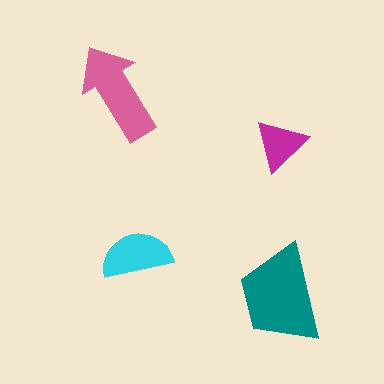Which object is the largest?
The teal trapezoid.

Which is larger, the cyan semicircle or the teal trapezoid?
The teal trapezoid.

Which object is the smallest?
The magenta triangle.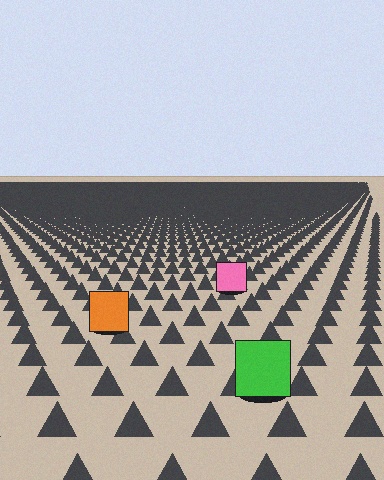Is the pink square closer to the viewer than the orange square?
No. The orange square is closer — you can tell from the texture gradient: the ground texture is coarser near it.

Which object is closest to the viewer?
The green square is closest. The texture marks near it are larger and more spread out.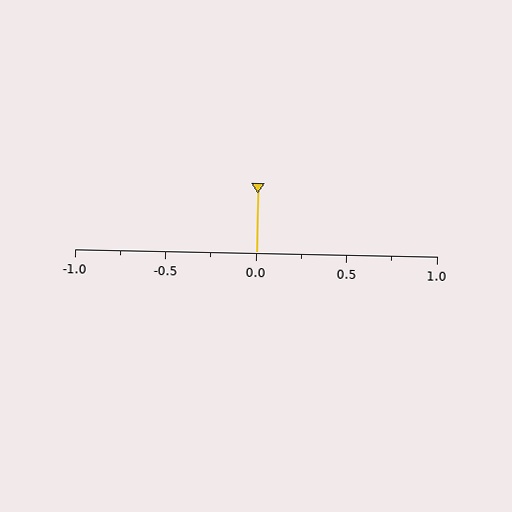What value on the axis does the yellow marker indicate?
The marker indicates approximately 0.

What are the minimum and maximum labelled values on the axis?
The axis runs from -1.0 to 1.0.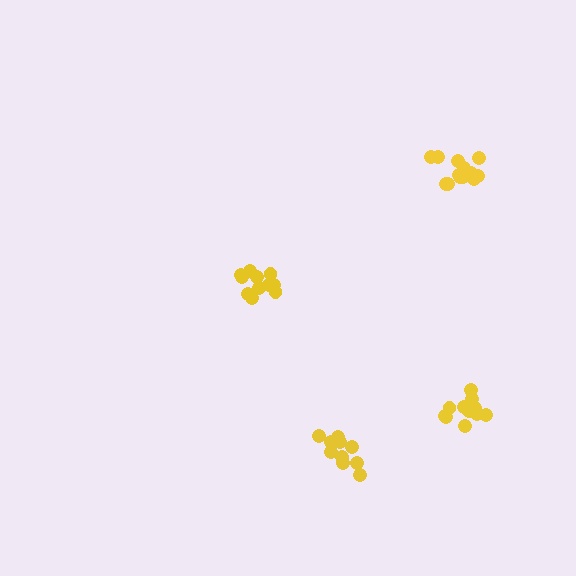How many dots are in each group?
Group 1: 13 dots, Group 2: 11 dots, Group 3: 14 dots, Group 4: 11 dots (49 total).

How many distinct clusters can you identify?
There are 4 distinct clusters.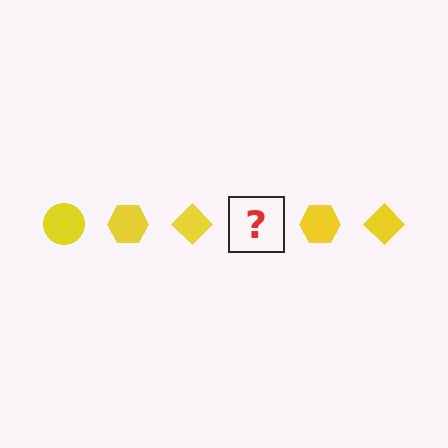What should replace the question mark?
The question mark should be replaced with a yellow circle.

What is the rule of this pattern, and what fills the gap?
The rule is that the pattern cycles through circle, hexagon, diamond shapes in yellow. The gap should be filled with a yellow circle.